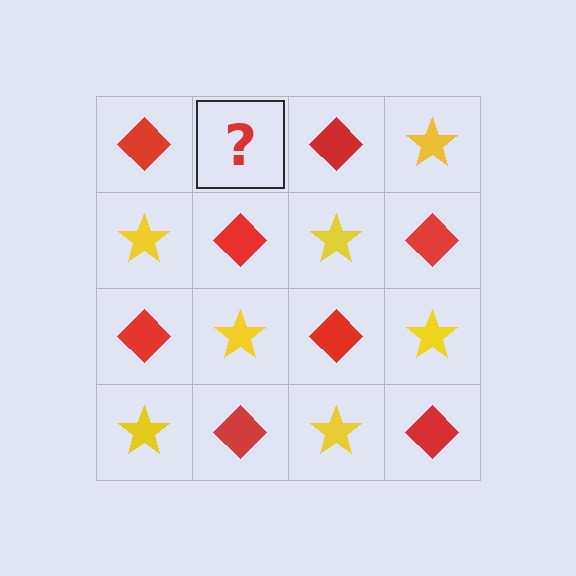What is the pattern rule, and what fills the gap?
The rule is that it alternates red diamond and yellow star in a checkerboard pattern. The gap should be filled with a yellow star.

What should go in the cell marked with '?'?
The missing cell should contain a yellow star.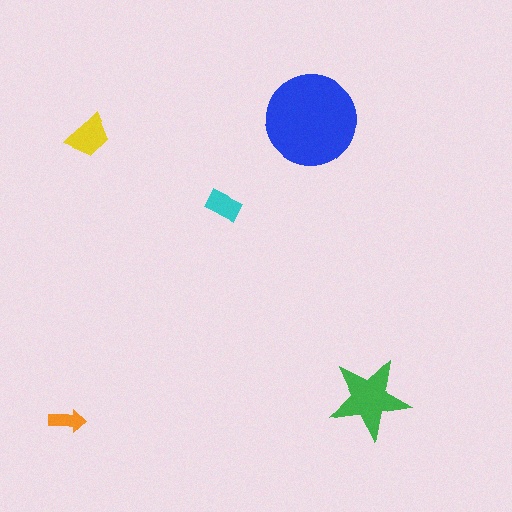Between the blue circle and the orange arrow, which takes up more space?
The blue circle.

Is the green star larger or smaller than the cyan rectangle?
Larger.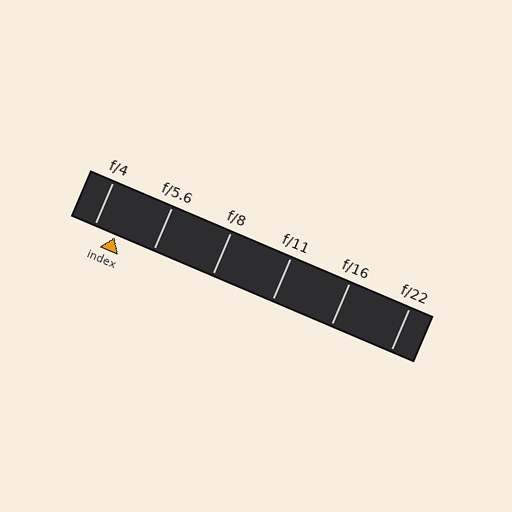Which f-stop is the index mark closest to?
The index mark is closest to f/4.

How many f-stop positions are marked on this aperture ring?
There are 6 f-stop positions marked.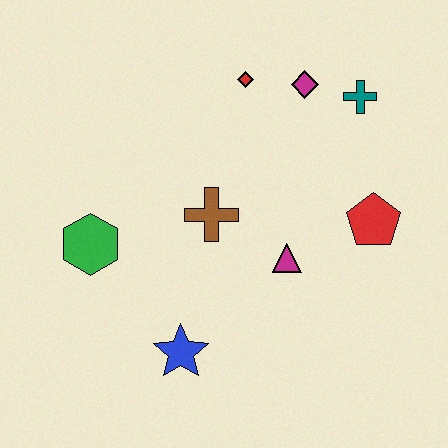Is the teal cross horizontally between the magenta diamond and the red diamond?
No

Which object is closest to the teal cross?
The magenta diamond is closest to the teal cross.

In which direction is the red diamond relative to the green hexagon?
The red diamond is above the green hexagon.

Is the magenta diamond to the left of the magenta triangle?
No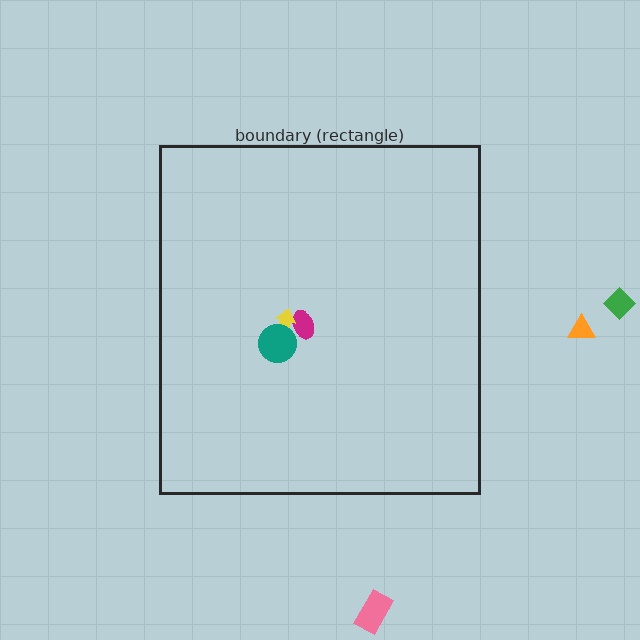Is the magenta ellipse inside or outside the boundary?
Inside.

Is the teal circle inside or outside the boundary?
Inside.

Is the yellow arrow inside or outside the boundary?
Inside.